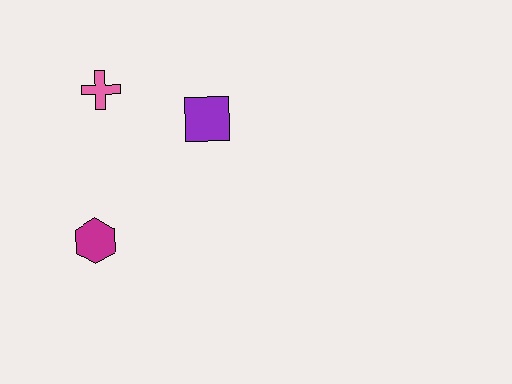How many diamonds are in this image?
There are no diamonds.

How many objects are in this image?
There are 3 objects.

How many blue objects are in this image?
There are no blue objects.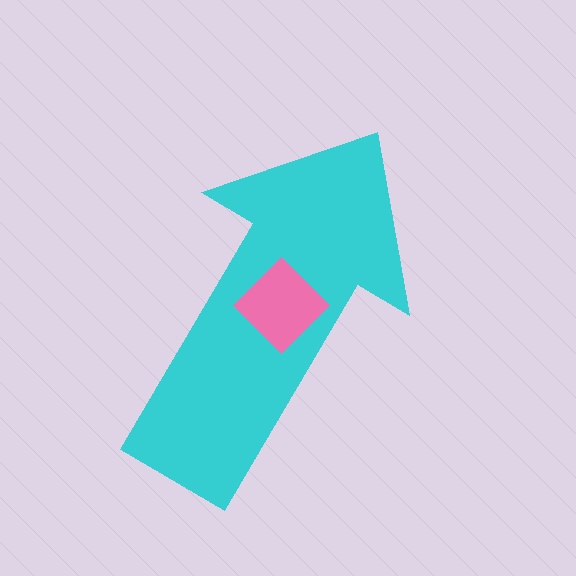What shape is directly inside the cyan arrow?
The pink diamond.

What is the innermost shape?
The pink diamond.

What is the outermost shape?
The cyan arrow.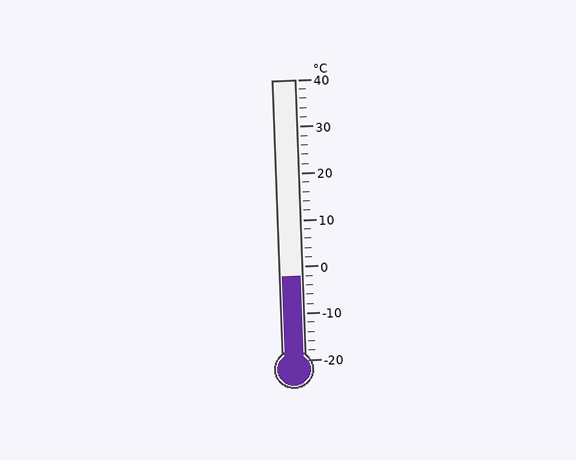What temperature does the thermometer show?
The thermometer shows approximately -2°C.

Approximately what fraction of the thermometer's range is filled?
The thermometer is filled to approximately 30% of its range.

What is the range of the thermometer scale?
The thermometer scale ranges from -20°C to 40°C.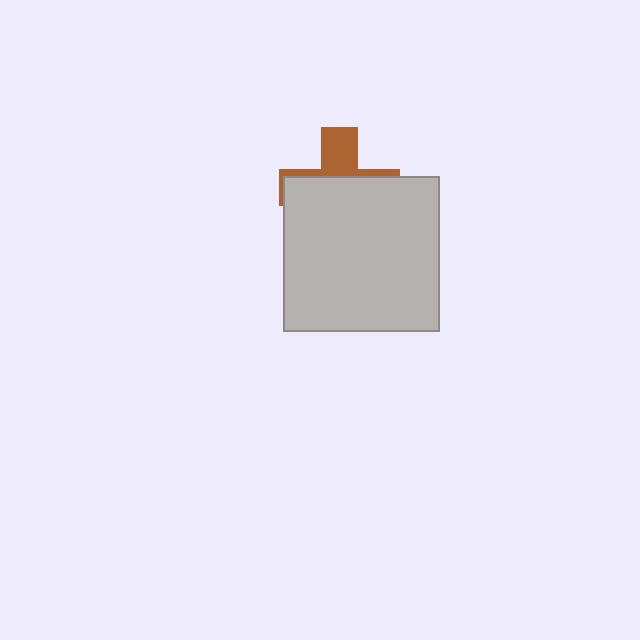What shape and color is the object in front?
The object in front is a light gray square.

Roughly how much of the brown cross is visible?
A small part of it is visible (roughly 32%).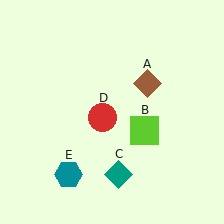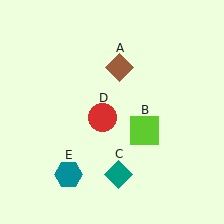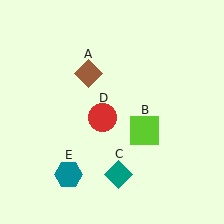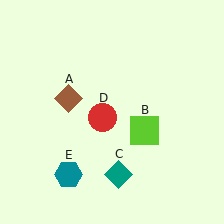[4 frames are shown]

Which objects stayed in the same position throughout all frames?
Lime square (object B) and teal diamond (object C) and red circle (object D) and teal hexagon (object E) remained stationary.